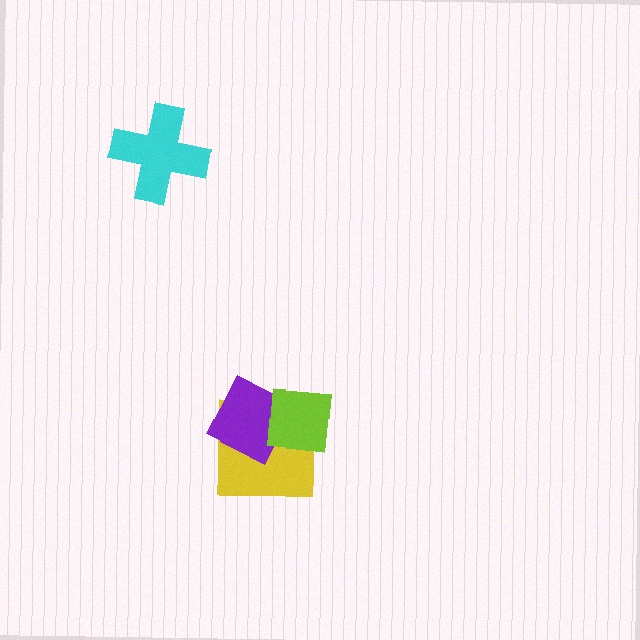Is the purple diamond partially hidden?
Yes, it is partially covered by another shape.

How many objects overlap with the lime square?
2 objects overlap with the lime square.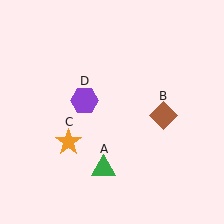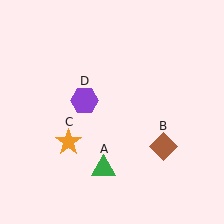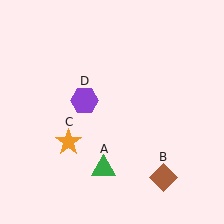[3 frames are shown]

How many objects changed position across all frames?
1 object changed position: brown diamond (object B).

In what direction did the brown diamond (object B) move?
The brown diamond (object B) moved down.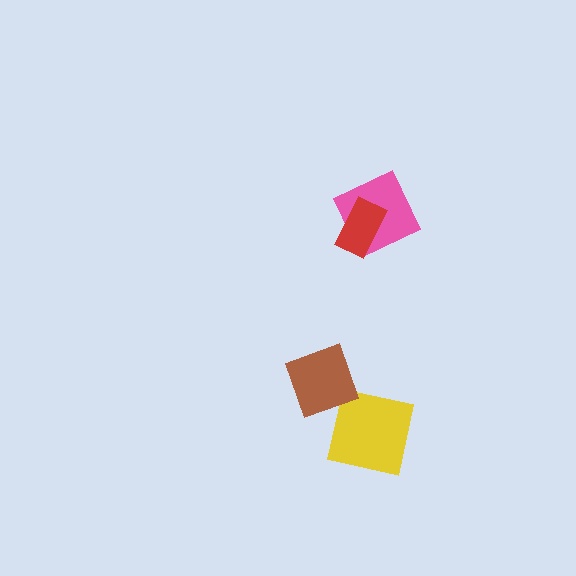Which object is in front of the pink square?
The red rectangle is in front of the pink square.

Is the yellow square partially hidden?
No, no other shape covers it.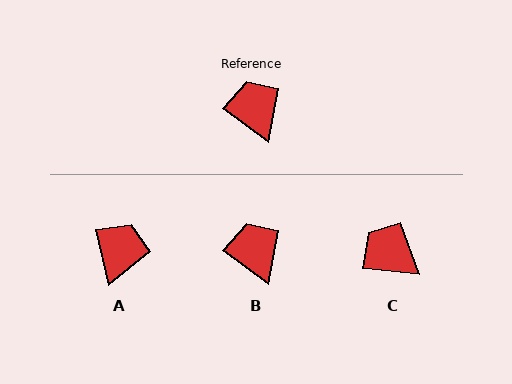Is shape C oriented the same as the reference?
No, it is off by about 30 degrees.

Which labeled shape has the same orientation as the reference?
B.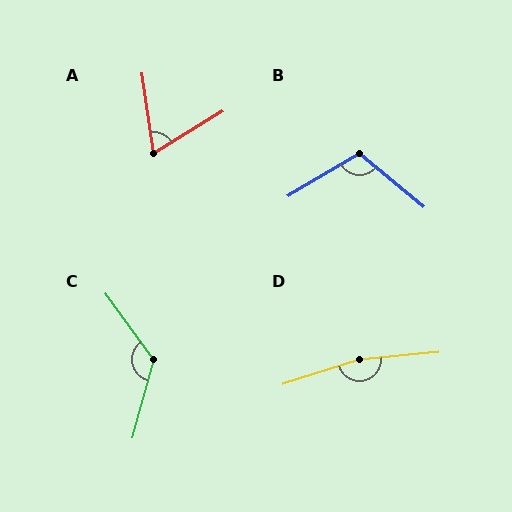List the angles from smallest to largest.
A (67°), B (109°), C (128°), D (167°).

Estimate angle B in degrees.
Approximately 109 degrees.